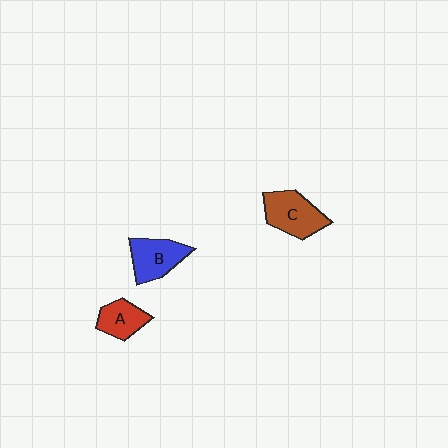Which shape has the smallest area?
Shape A (red).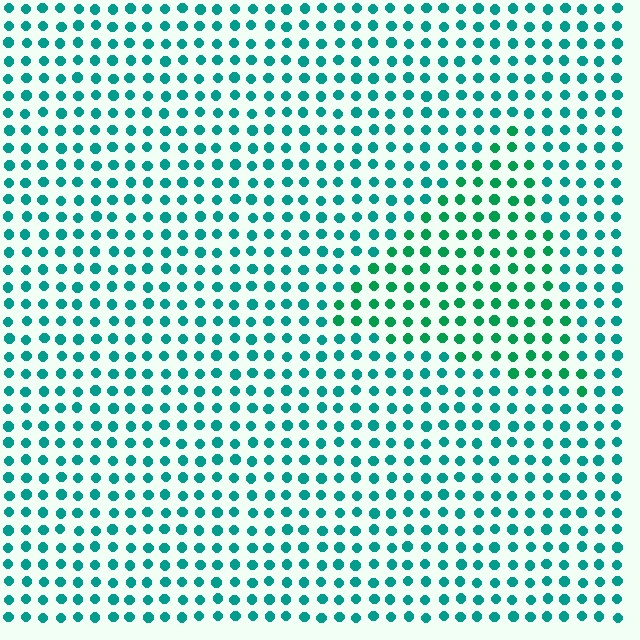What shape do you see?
I see a triangle.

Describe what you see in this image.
The image is filled with small teal elements in a uniform arrangement. A triangle-shaped region is visible where the elements are tinted to a slightly different hue, forming a subtle color boundary.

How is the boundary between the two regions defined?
The boundary is defined purely by a slight shift in hue (about 25 degrees). Spacing, size, and orientation are identical on both sides.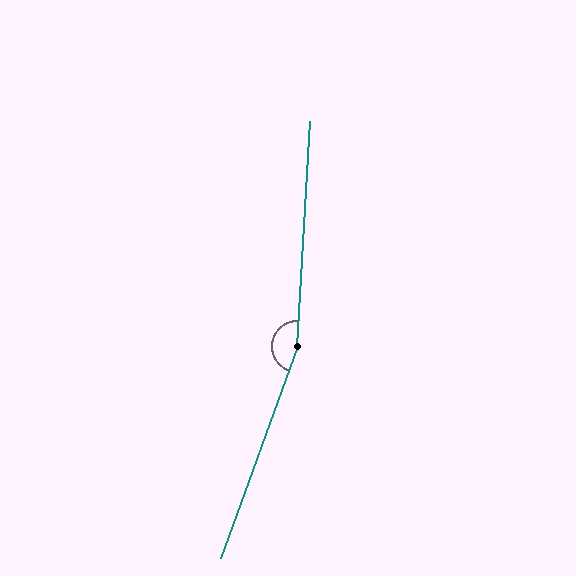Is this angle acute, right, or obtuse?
It is obtuse.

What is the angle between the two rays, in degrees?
Approximately 163 degrees.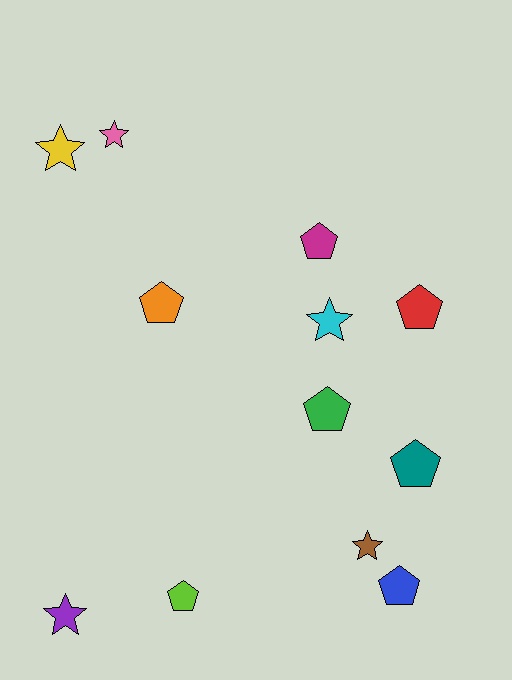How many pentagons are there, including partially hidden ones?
There are 7 pentagons.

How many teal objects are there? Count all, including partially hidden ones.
There is 1 teal object.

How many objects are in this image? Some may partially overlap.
There are 12 objects.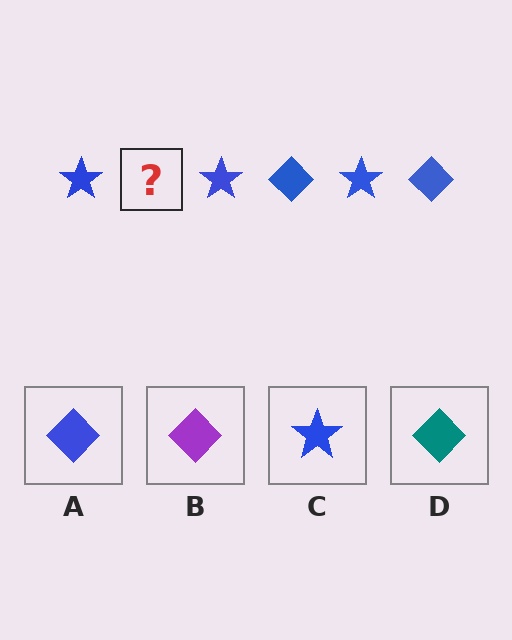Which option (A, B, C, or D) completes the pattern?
A.